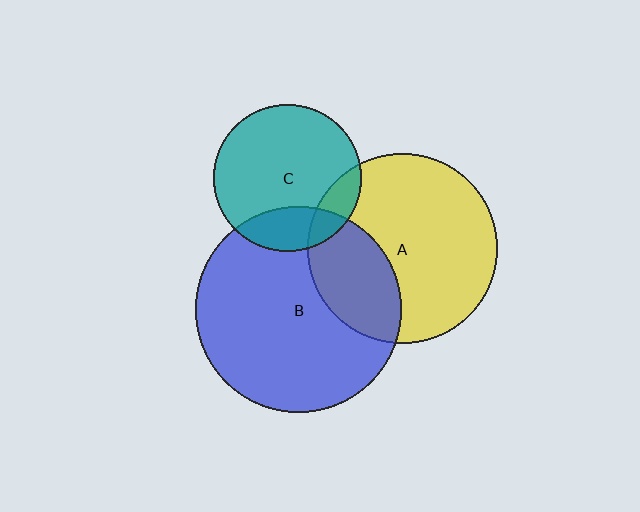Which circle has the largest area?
Circle B (blue).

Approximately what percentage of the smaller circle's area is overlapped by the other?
Approximately 15%.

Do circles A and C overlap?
Yes.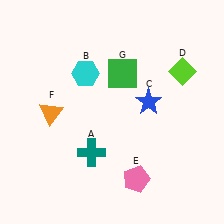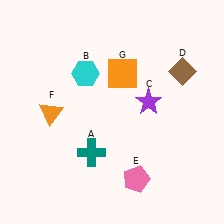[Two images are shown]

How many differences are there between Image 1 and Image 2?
There are 3 differences between the two images.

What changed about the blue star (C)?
In Image 1, C is blue. In Image 2, it changed to purple.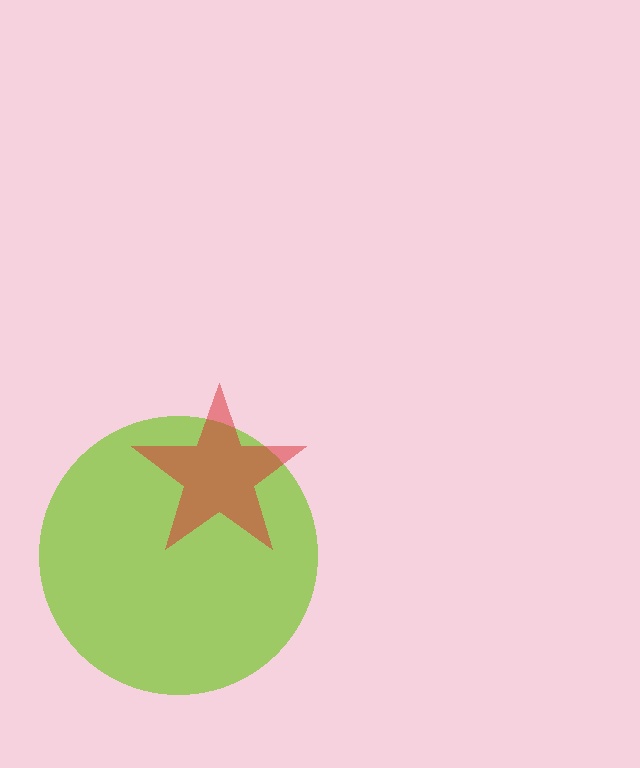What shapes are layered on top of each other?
The layered shapes are: a lime circle, a red star.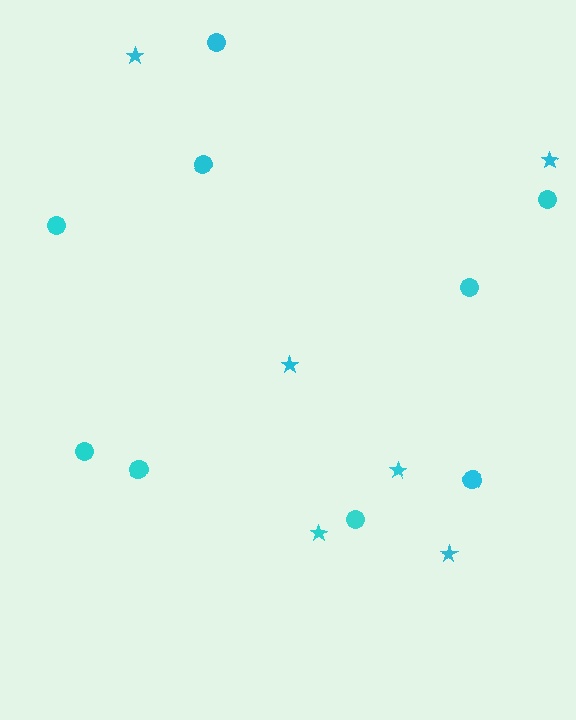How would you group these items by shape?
There are 2 groups: one group of stars (6) and one group of circles (9).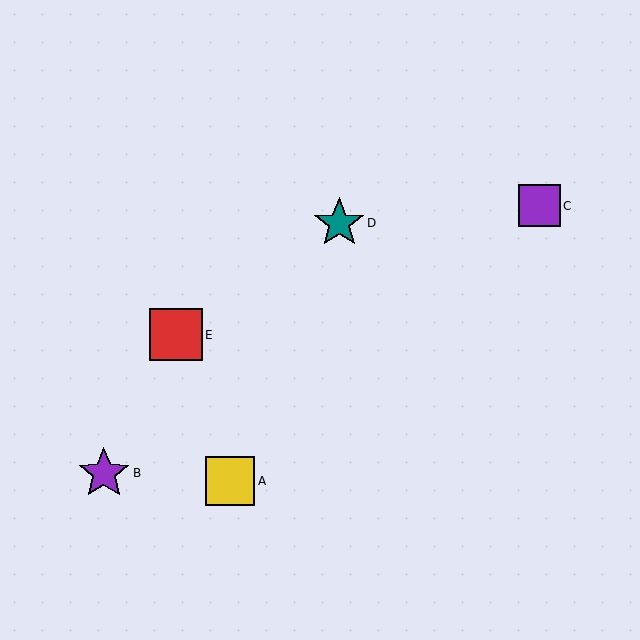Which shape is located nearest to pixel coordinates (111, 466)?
The purple star (labeled B) at (104, 473) is nearest to that location.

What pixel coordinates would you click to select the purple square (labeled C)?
Click at (539, 206) to select the purple square C.